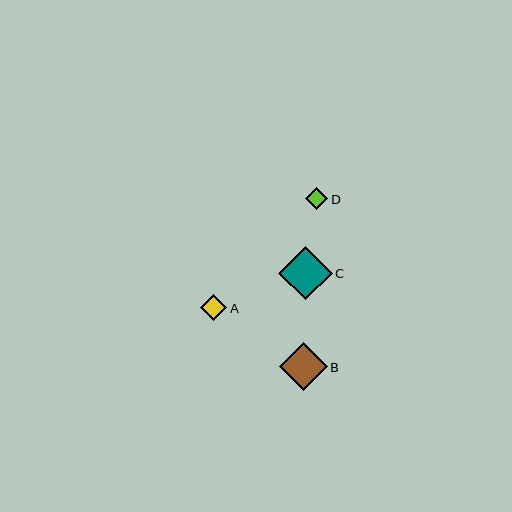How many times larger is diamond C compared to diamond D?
Diamond C is approximately 2.5 times the size of diamond D.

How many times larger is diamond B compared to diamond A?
Diamond B is approximately 1.8 times the size of diamond A.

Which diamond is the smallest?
Diamond D is the smallest with a size of approximately 22 pixels.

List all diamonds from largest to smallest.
From largest to smallest: C, B, A, D.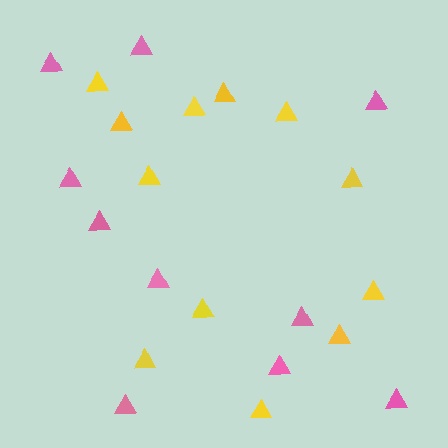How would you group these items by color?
There are 2 groups: one group of yellow triangles (12) and one group of pink triangles (10).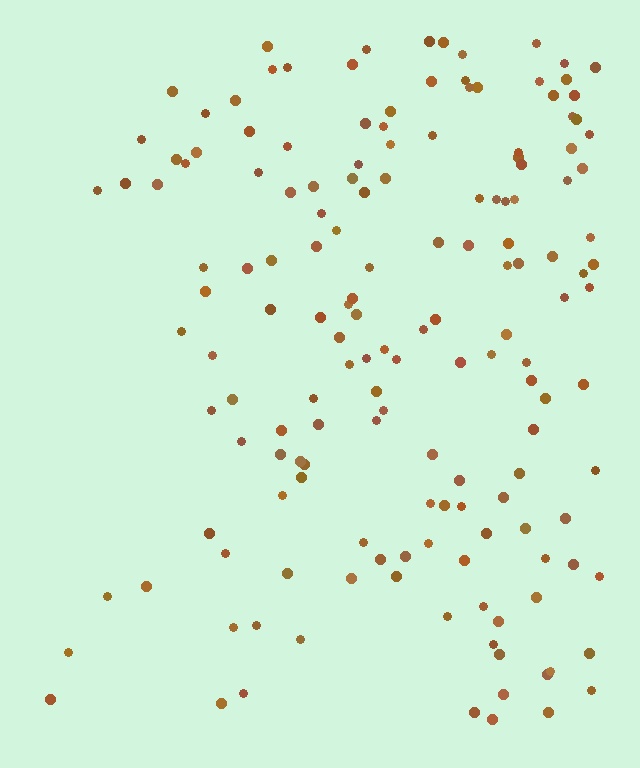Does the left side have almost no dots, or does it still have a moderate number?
Still a moderate number, just noticeably fewer than the right.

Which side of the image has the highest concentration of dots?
The right.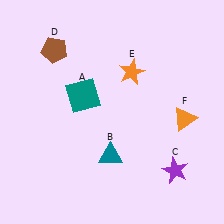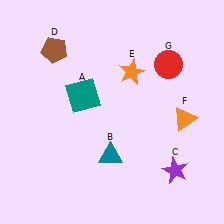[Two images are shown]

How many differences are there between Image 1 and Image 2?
There is 1 difference between the two images.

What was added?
A red circle (G) was added in Image 2.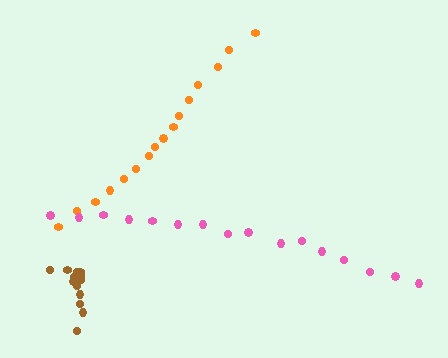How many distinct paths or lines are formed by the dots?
There are 3 distinct paths.